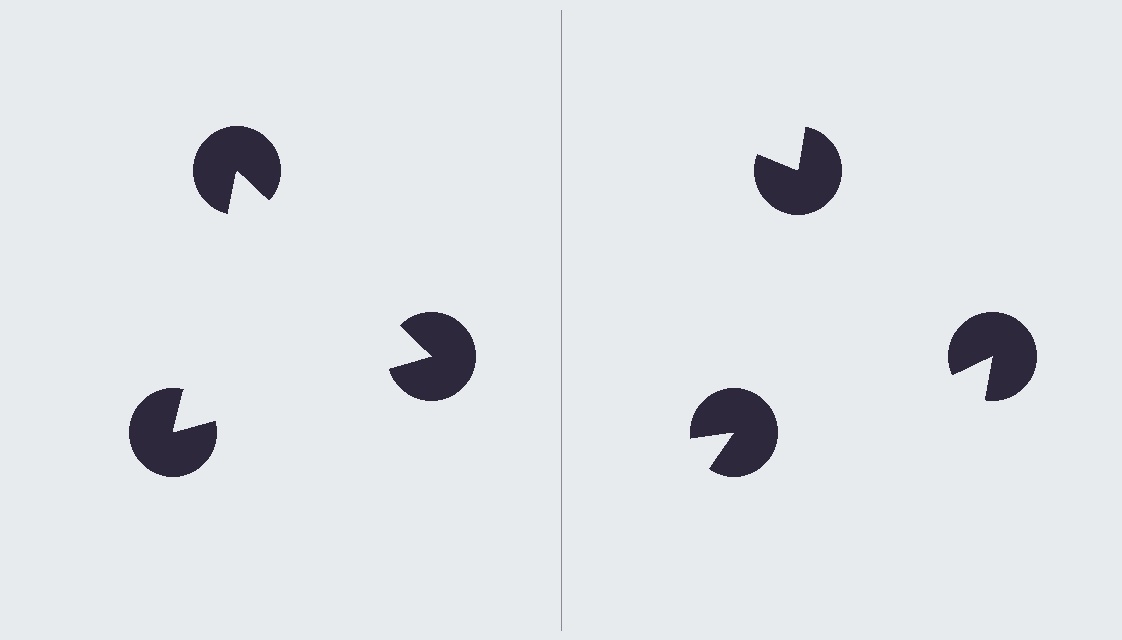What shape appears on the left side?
An illusory triangle.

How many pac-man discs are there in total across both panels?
6 — 3 on each side.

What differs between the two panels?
The pac-man discs are positioned identically on both sides; only the wedge orientations differ. On the left they align to a triangle; on the right they are misaligned.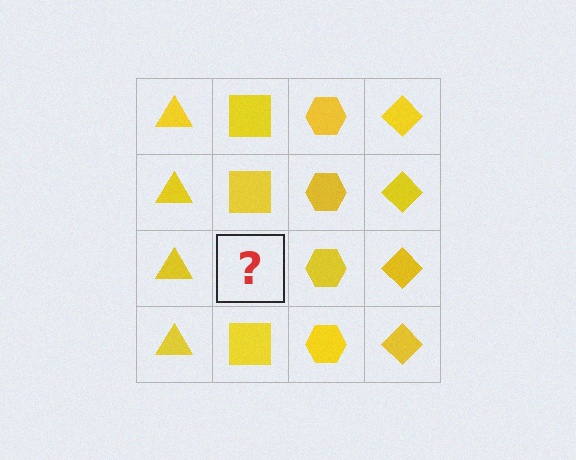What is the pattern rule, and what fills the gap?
The rule is that each column has a consistent shape. The gap should be filled with a yellow square.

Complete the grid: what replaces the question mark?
The question mark should be replaced with a yellow square.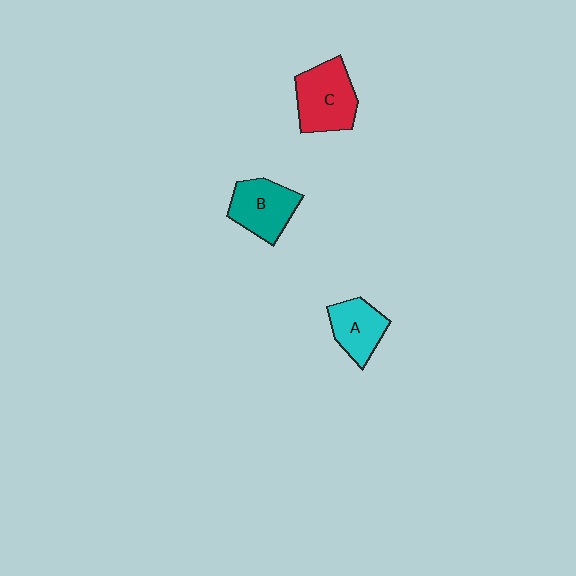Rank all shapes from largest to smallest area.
From largest to smallest: C (red), B (teal), A (cyan).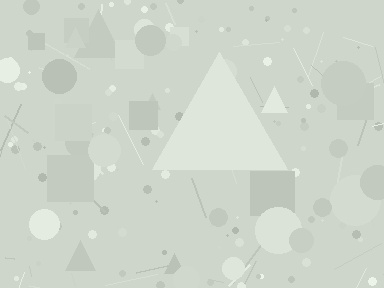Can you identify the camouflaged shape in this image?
The camouflaged shape is a triangle.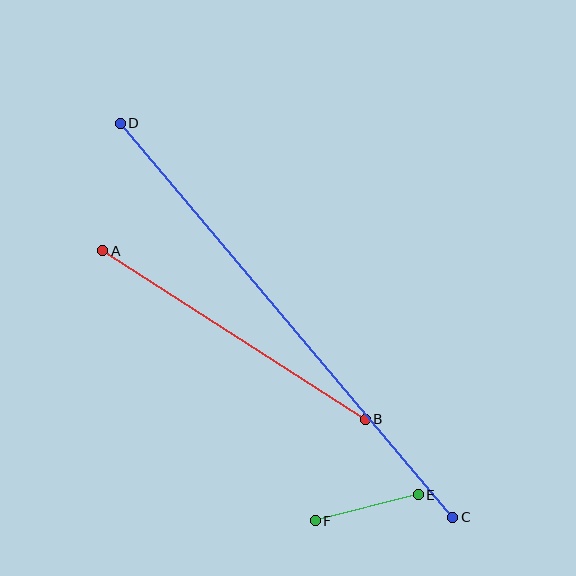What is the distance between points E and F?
The distance is approximately 106 pixels.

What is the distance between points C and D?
The distance is approximately 516 pixels.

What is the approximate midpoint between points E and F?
The midpoint is at approximately (367, 508) pixels.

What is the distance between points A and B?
The distance is approximately 312 pixels.